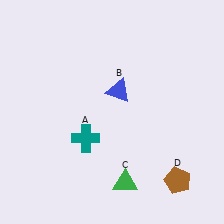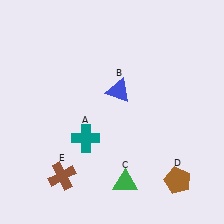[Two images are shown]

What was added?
A brown cross (E) was added in Image 2.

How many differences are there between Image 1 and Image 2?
There is 1 difference between the two images.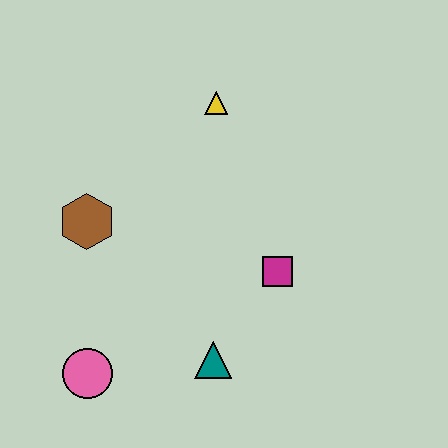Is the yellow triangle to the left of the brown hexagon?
No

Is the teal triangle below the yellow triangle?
Yes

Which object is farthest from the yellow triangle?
The pink circle is farthest from the yellow triangle.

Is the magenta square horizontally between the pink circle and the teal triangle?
No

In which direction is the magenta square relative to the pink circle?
The magenta square is to the right of the pink circle.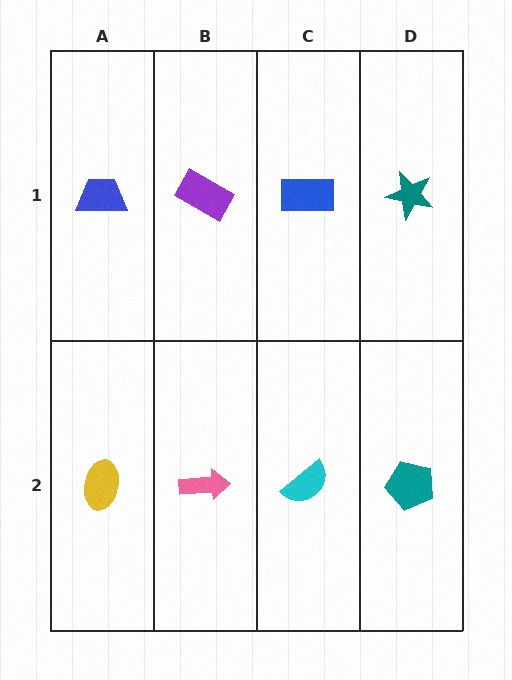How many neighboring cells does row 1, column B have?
3.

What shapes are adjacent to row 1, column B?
A pink arrow (row 2, column B), a blue trapezoid (row 1, column A), a blue rectangle (row 1, column C).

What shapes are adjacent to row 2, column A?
A blue trapezoid (row 1, column A), a pink arrow (row 2, column B).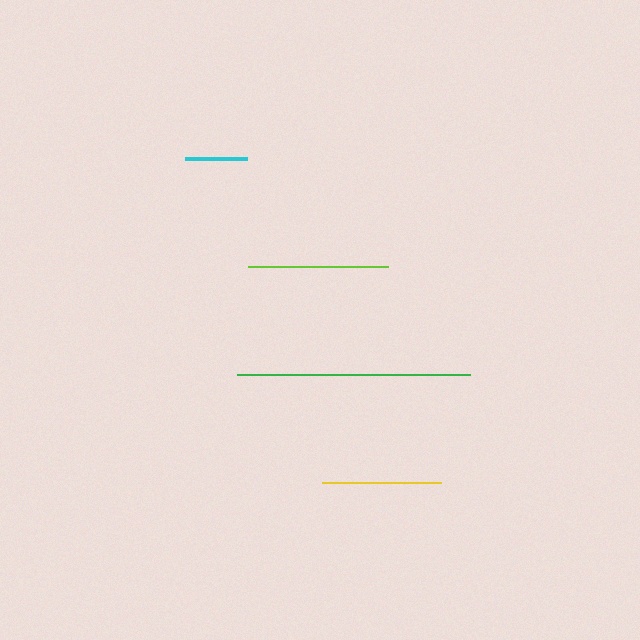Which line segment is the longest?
The green line is the longest at approximately 233 pixels.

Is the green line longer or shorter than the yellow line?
The green line is longer than the yellow line.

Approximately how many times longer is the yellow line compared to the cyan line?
The yellow line is approximately 1.9 times the length of the cyan line.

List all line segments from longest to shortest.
From longest to shortest: green, lime, yellow, cyan.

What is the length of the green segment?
The green segment is approximately 233 pixels long.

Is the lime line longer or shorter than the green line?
The green line is longer than the lime line.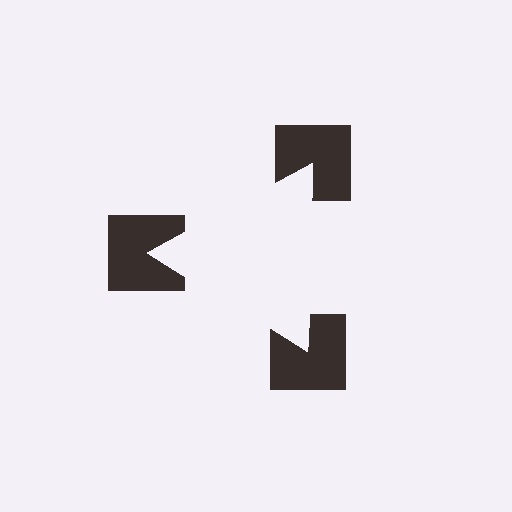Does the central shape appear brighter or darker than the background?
It typically appears slightly brighter than the background, even though no actual brightness change is drawn.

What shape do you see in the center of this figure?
An illusory triangle — its edges are inferred from the aligned wedge cuts in the notched squares, not physically drawn.